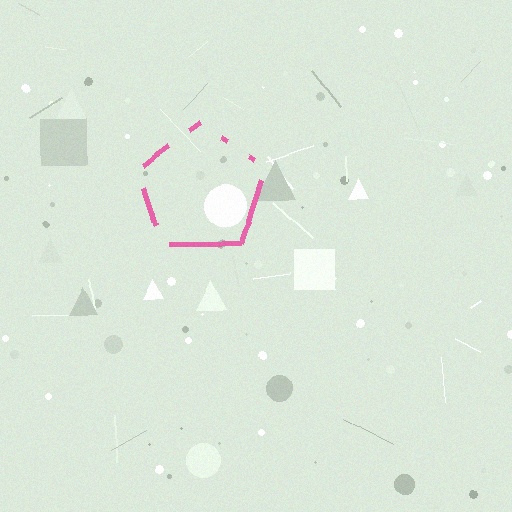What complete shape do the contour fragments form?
The contour fragments form a pentagon.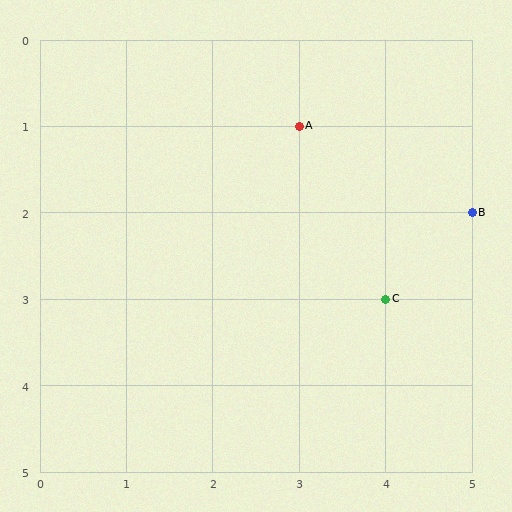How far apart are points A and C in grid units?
Points A and C are 1 column and 2 rows apart (about 2.2 grid units diagonally).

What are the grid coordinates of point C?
Point C is at grid coordinates (4, 3).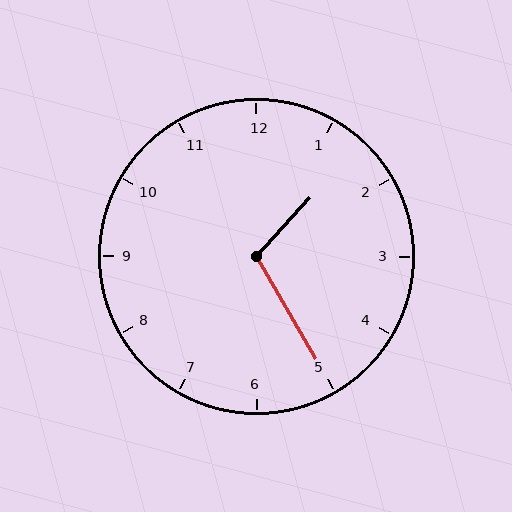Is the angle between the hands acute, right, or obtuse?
It is obtuse.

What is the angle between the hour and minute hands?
Approximately 108 degrees.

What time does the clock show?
1:25.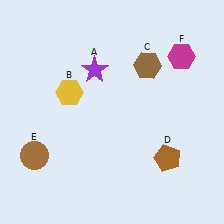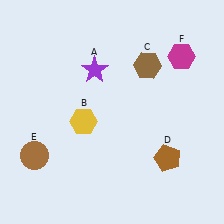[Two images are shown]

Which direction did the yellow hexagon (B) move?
The yellow hexagon (B) moved down.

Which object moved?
The yellow hexagon (B) moved down.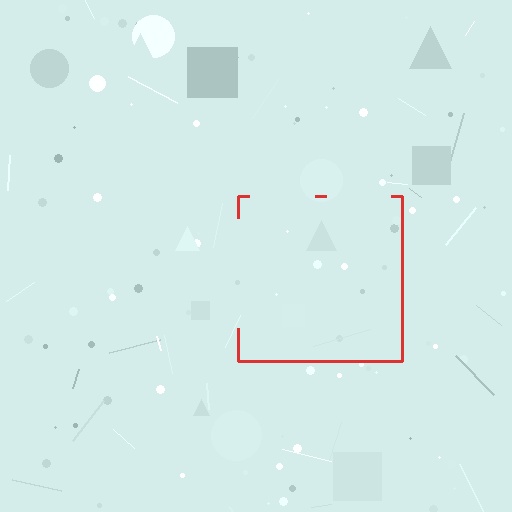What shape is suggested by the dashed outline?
The dashed outline suggests a square.